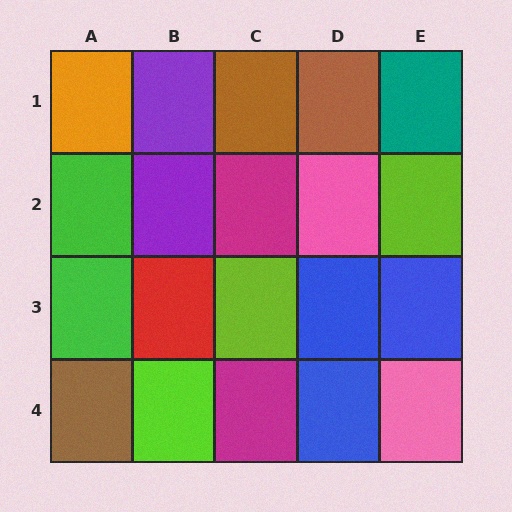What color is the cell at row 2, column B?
Purple.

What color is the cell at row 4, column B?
Lime.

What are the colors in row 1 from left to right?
Orange, purple, brown, brown, teal.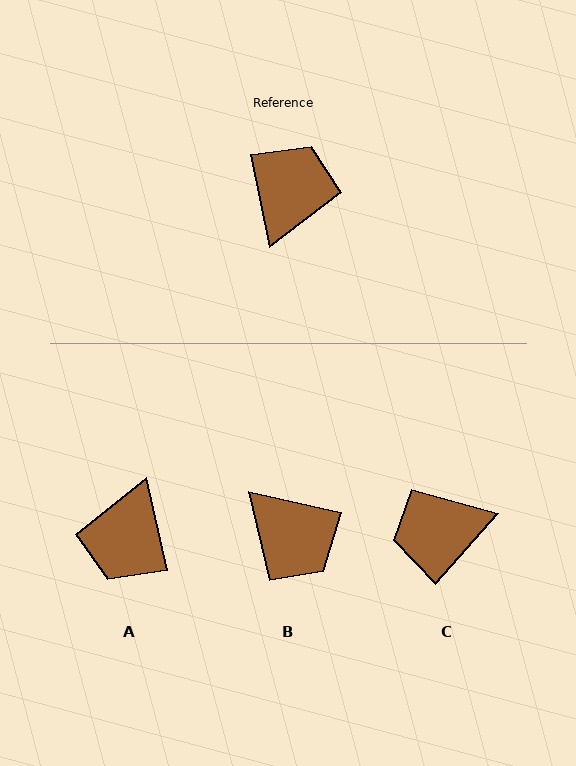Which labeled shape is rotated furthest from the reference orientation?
A, about 179 degrees away.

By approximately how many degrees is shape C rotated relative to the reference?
Approximately 127 degrees counter-clockwise.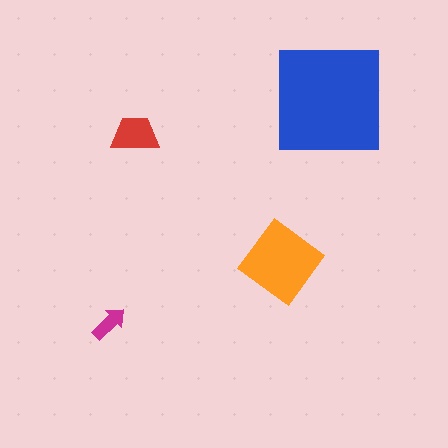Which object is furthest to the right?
The blue square is rightmost.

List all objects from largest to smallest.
The blue square, the orange diamond, the red trapezoid, the magenta arrow.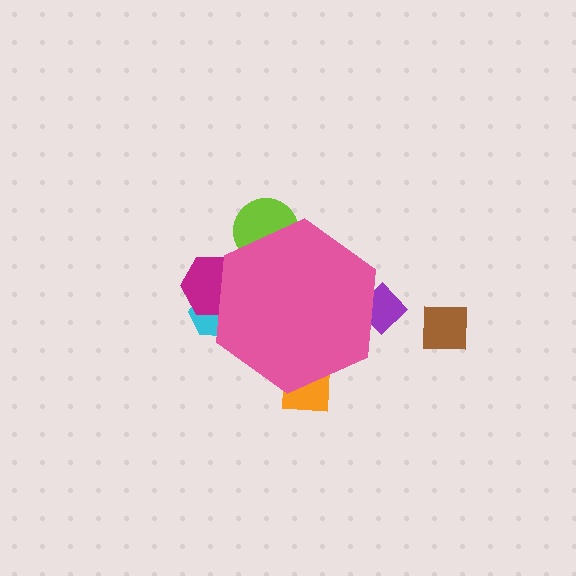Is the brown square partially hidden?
No, the brown square is fully visible.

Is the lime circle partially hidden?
Yes, the lime circle is partially hidden behind the pink hexagon.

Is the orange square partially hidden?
Yes, the orange square is partially hidden behind the pink hexagon.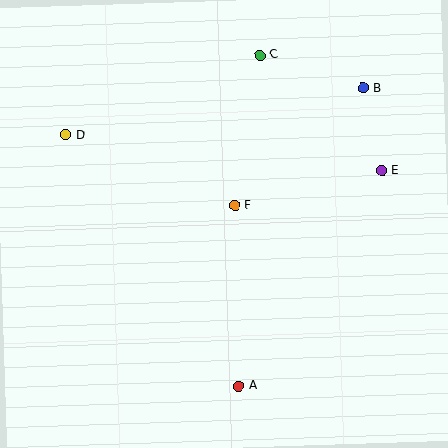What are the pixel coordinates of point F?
Point F is at (235, 206).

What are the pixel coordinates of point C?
Point C is at (260, 55).